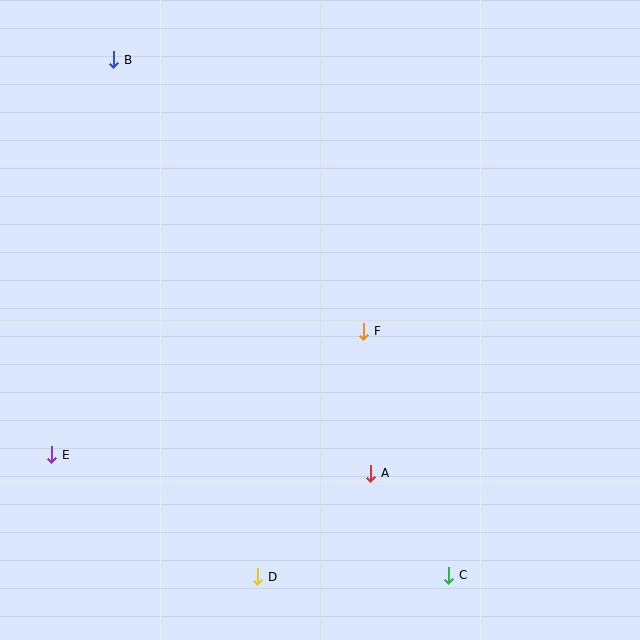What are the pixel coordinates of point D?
Point D is at (258, 577).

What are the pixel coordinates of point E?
Point E is at (52, 455).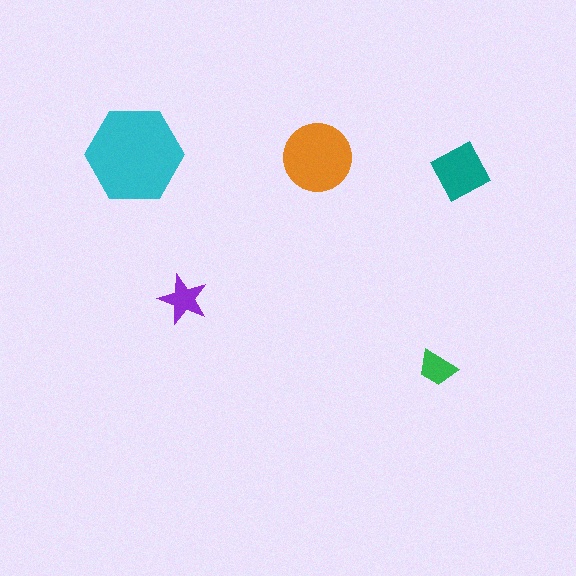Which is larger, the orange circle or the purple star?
The orange circle.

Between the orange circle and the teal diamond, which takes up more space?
The orange circle.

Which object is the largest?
The cyan hexagon.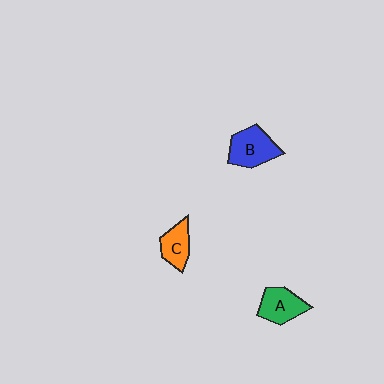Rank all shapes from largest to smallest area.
From largest to smallest: B (blue), A (green), C (orange).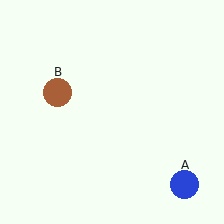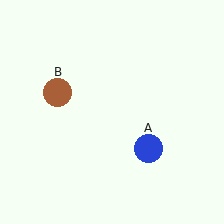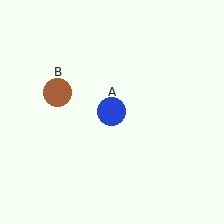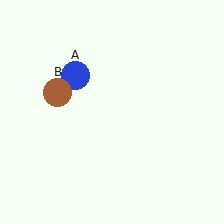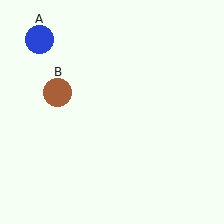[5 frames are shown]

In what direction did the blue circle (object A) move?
The blue circle (object A) moved up and to the left.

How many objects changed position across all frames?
1 object changed position: blue circle (object A).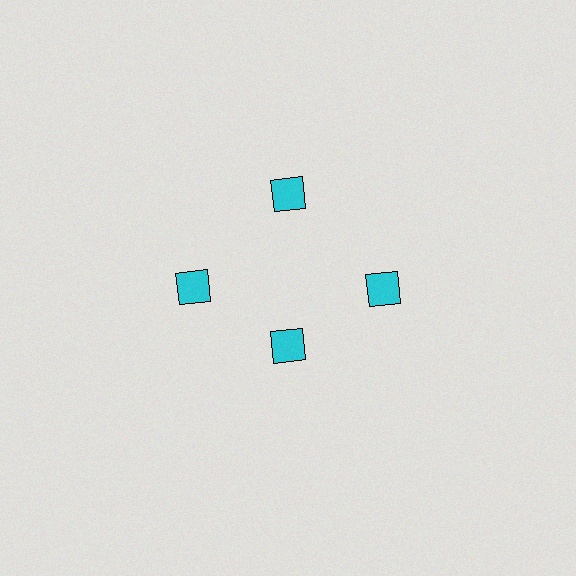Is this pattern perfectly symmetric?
No. The 4 cyan diamonds are arranged in a ring, but one element near the 6 o'clock position is pulled inward toward the center, breaking the 4-fold rotational symmetry.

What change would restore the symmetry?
The symmetry would be restored by moving it outward, back onto the ring so that all 4 diamonds sit at equal angles and equal distance from the center.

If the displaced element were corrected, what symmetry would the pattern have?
It would have 4-fold rotational symmetry — the pattern would map onto itself every 90 degrees.